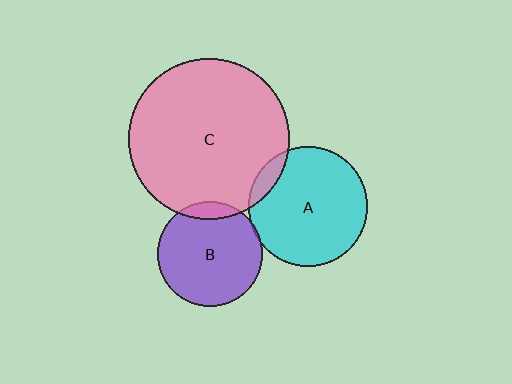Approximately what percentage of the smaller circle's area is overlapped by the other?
Approximately 10%.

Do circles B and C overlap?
Yes.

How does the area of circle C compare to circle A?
Approximately 1.8 times.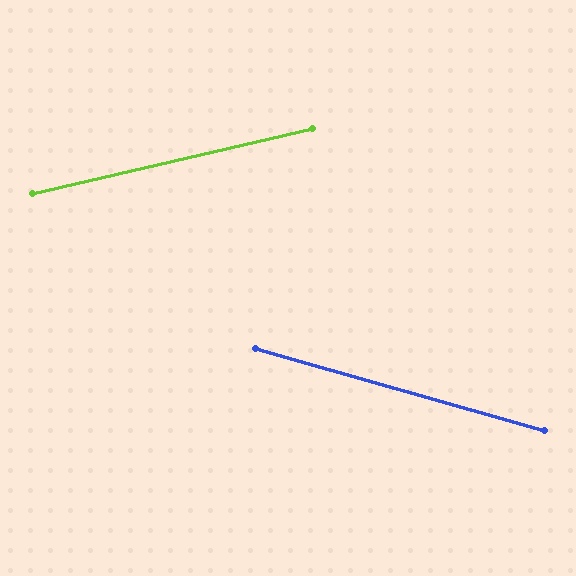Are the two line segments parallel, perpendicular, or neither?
Neither parallel nor perpendicular — they differ by about 29°.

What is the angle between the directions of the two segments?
Approximately 29 degrees.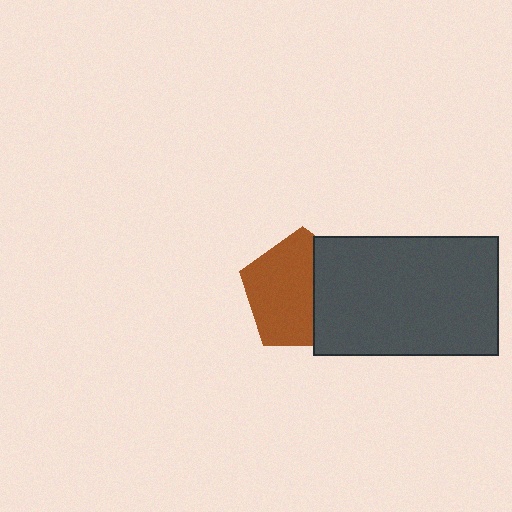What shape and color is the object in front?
The object in front is a dark gray rectangle.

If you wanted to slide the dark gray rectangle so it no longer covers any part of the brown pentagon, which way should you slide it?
Slide it right — that is the most direct way to separate the two shapes.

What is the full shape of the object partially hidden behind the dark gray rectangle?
The partially hidden object is a brown pentagon.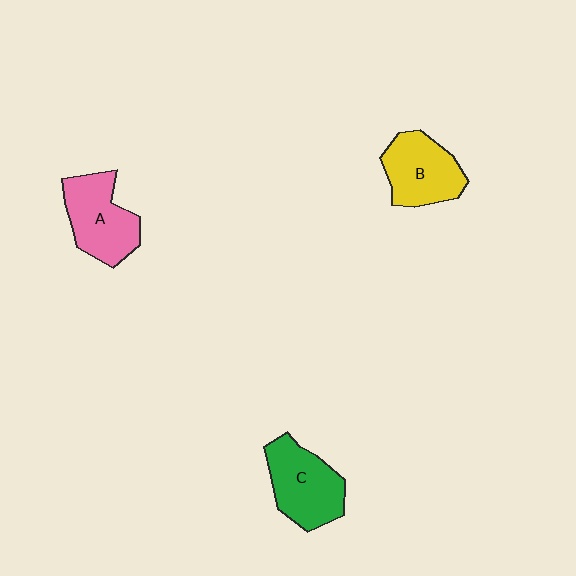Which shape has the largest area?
Shape C (green).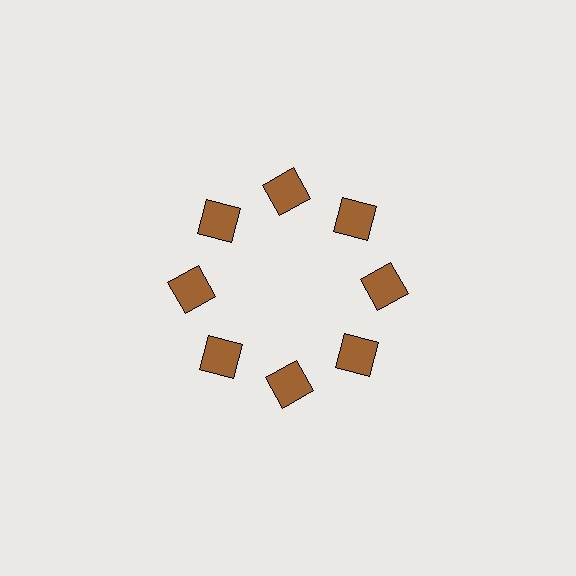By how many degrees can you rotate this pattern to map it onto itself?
The pattern maps onto itself every 45 degrees of rotation.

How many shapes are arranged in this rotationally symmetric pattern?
There are 8 shapes, arranged in 8 groups of 1.